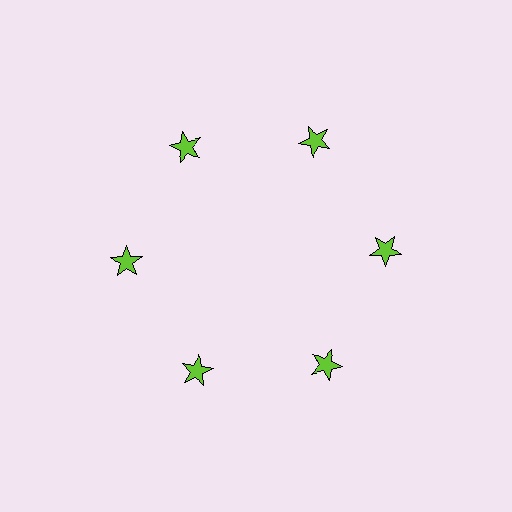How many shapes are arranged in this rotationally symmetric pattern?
There are 6 shapes, arranged in 6 groups of 1.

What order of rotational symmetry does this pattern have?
This pattern has 6-fold rotational symmetry.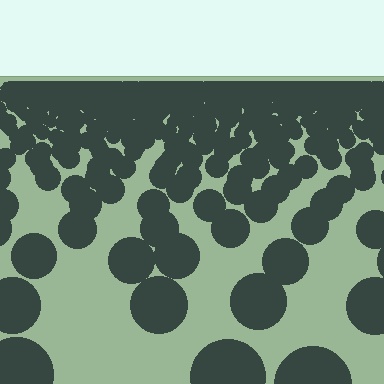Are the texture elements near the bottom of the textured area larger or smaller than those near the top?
Larger. Near the bottom, elements are closer to the viewer and appear at a bigger on-screen size.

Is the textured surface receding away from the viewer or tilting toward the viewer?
The surface is receding away from the viewer. Texture elements get smaller and denser toward the top.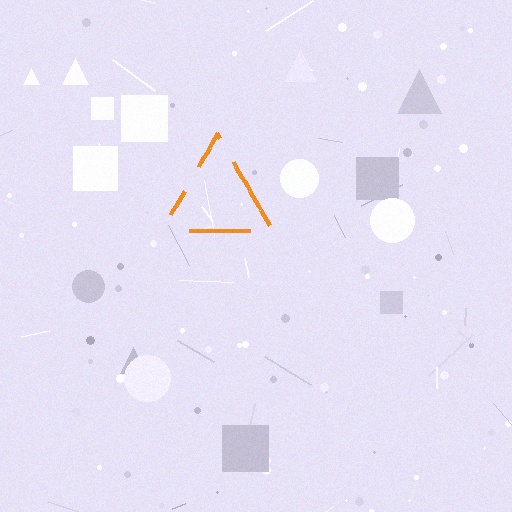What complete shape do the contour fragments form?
The contour fragments form a triangle.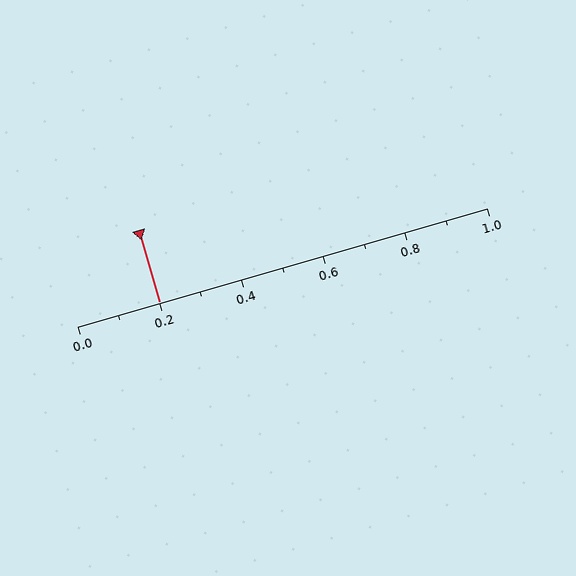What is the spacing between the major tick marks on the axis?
The major ticks are spaced 0.2 apart.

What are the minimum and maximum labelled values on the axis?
The axis runs from 0.0 to 1.0.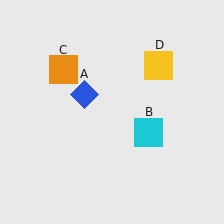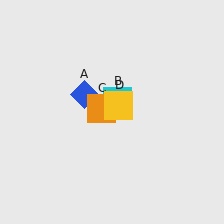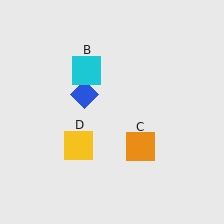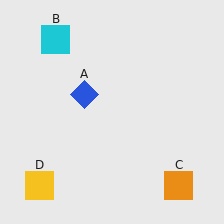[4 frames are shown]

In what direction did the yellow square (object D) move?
The yellow square (object D) moved down and to the left.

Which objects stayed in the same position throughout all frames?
Blue diamond (object A) remained stationary.